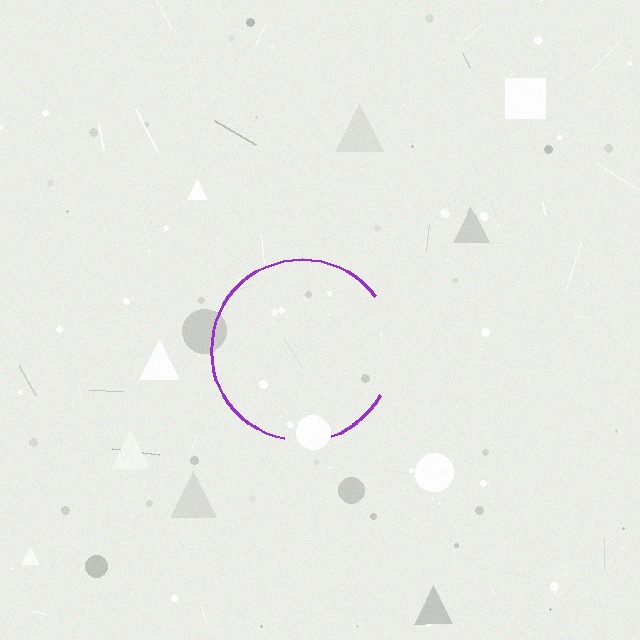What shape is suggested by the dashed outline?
The dashed outline suggests a circle.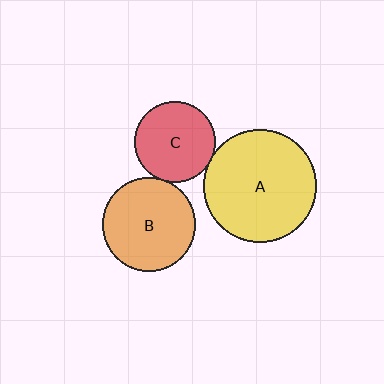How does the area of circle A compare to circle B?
Approximately 1.4 times.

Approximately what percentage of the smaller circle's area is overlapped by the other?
Approximately 5%.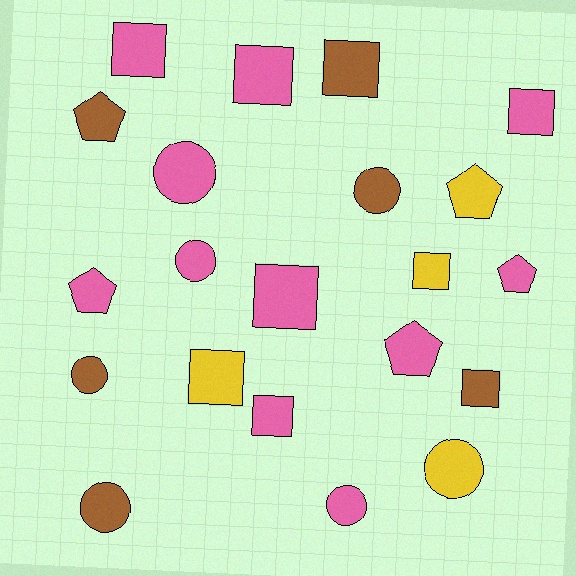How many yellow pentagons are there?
There is 1 yellow pentagon.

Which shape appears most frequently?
Square, with 9 objects.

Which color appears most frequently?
Pink, with 11 objects.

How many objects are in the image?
There are 21 objects.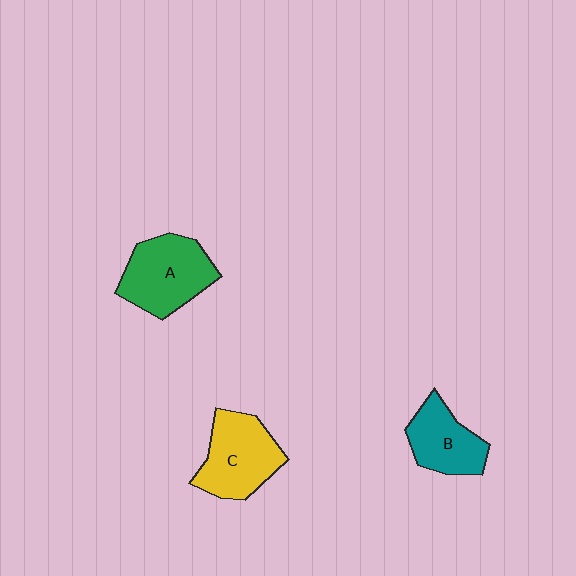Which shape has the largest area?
Shape A (green).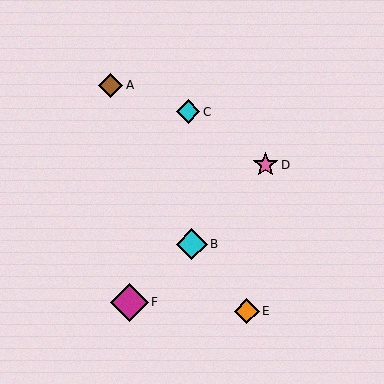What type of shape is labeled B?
Shape B is a cyan diamond.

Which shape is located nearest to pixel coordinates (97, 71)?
The brown diamond (labeled A) at (111, 85) is nearest to that location.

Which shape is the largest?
The magenta diamond (labeled F) is the largest.